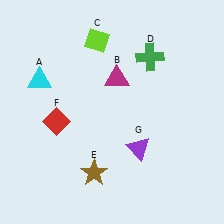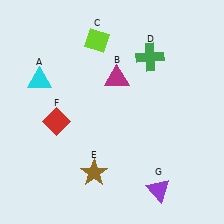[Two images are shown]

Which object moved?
The purple triangle (G) moved down.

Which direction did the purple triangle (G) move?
The purple triangle (G) moved down.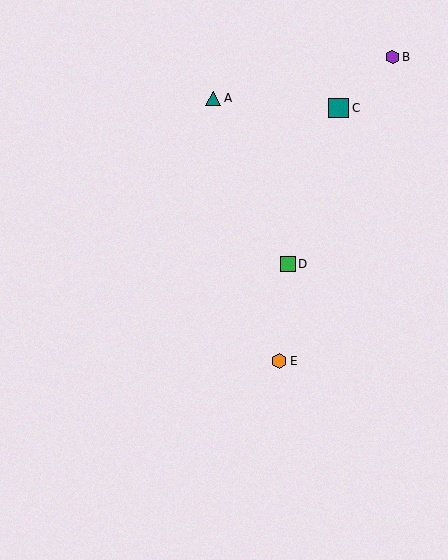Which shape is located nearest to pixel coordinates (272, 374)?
The orange hexagon (labeled E) at (279, 361) is nearest to that location.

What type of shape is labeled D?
Shape D is a green square.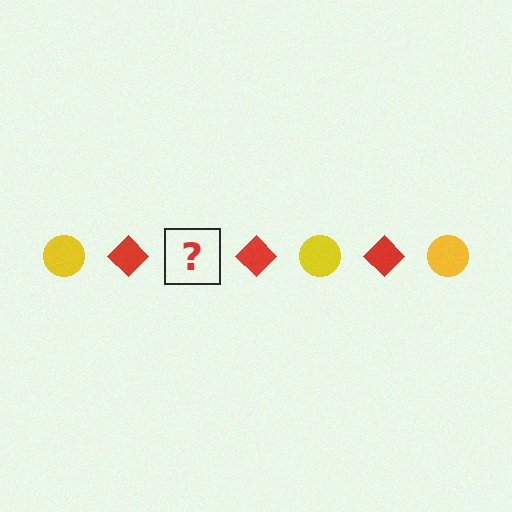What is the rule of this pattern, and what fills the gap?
The rule is that the pattern alternates between yellow circle and red diamond. The gap should be filled with a yellow circle.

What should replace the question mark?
The question mark should be replaced with a yellow circle.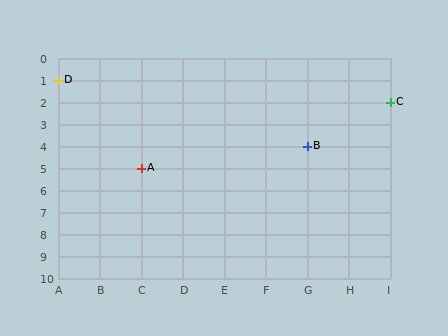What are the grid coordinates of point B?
Point B is at grid coordinates (G, 4).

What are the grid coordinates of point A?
Point A is at grid coordinates (C, 5).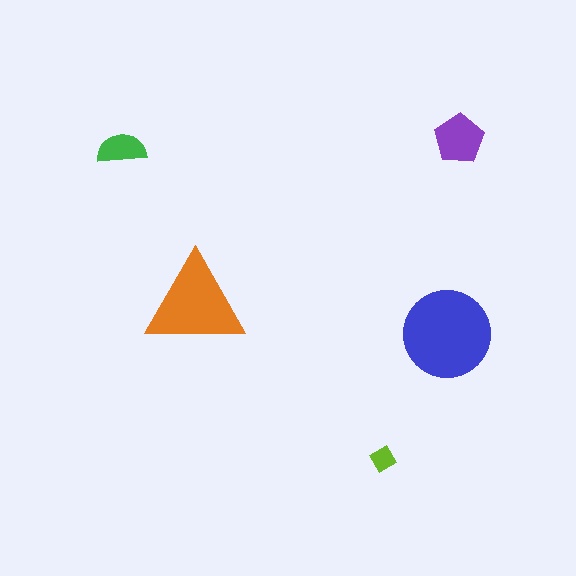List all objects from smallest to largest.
The lime diamond, the green semicircle, the purple pentagon, the orange triangle, the blue circle.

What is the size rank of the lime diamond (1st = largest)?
5th.